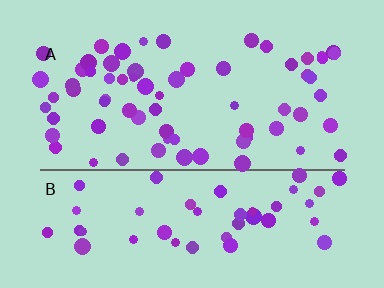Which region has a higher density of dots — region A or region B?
A (the top).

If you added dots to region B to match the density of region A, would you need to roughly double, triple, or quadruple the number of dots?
Approximately double.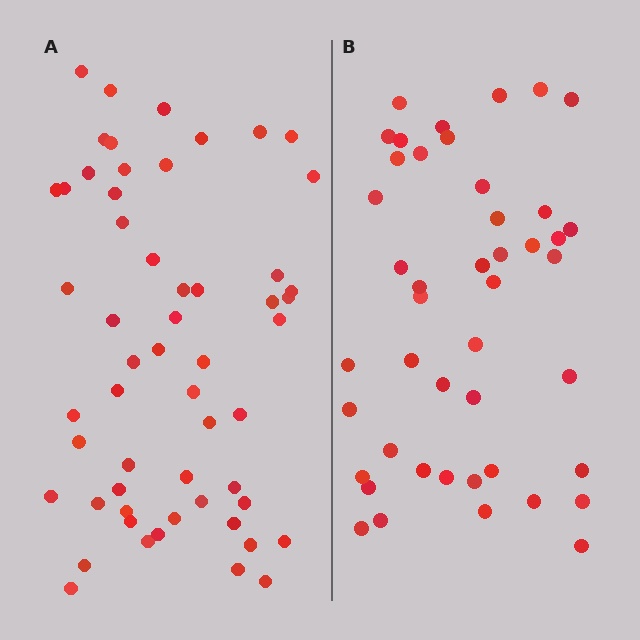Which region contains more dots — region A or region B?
Region A (the left region) has more dots.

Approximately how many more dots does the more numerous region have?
Region A has roughly 12 or so more dots than region B.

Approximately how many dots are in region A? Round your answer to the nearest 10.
About 60 dots. (The exact count is 56, which rounds to 60.)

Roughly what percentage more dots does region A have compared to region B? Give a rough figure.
About 25% more.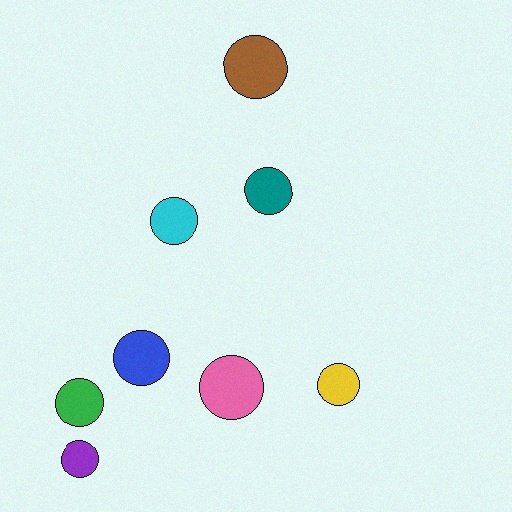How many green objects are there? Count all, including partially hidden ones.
There is 1 green object.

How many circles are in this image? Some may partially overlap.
There are 8 circles.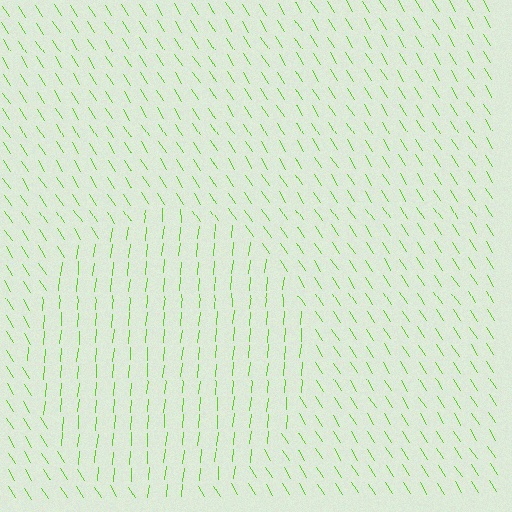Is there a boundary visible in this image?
Yes, there is a texture boundary formed by a change in line orientation.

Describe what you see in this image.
The image is filled with small lime line segments. A circle region in the image has lines oriented differently from the surrounding lines, creating a visible texture boundary.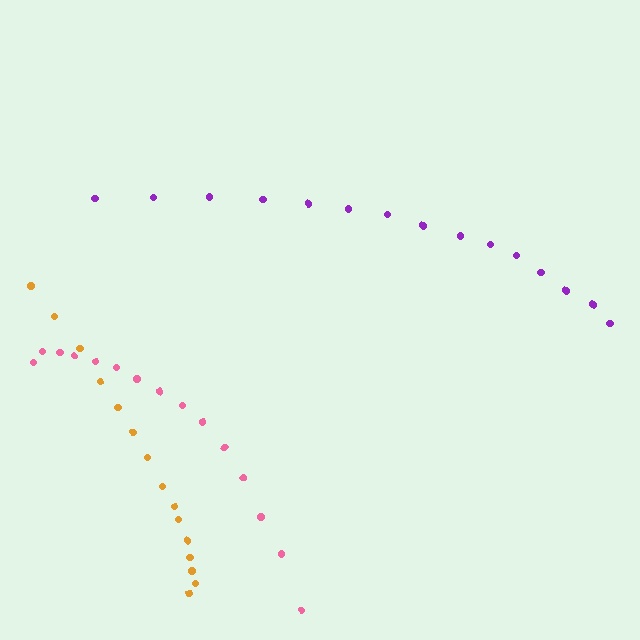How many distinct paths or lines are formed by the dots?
There are 3 distinct paths.